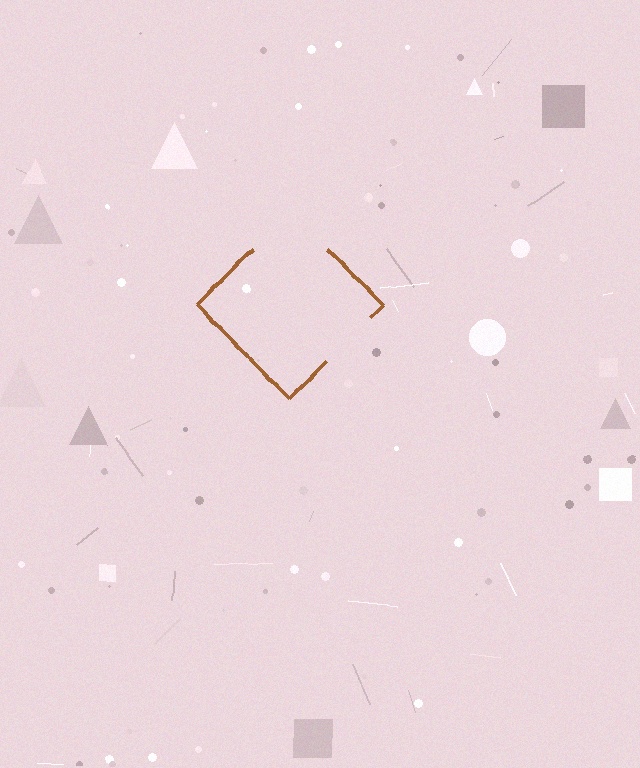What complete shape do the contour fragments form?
The contour fragments form a diamond.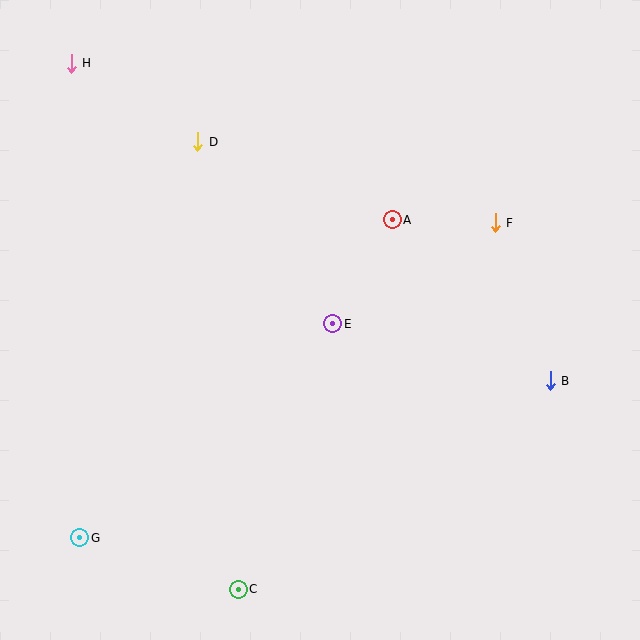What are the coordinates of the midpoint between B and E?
The midpoint between B and E is at (441, 352).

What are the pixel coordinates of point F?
Point F is at (495, 223).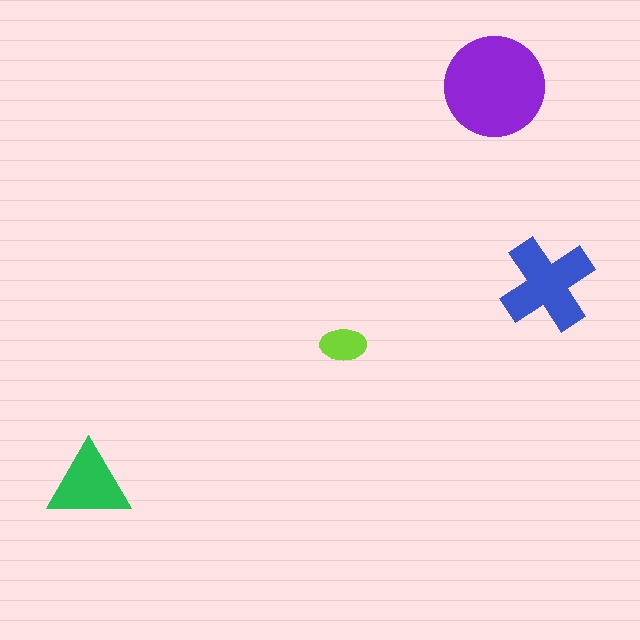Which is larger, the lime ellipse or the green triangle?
The green triangle.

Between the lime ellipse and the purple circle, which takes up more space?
The purple circle.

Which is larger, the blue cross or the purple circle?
The purple circle.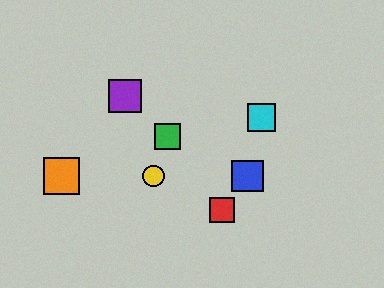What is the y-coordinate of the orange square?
The orange square is at y≈176.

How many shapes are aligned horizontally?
3 shapes (the blue square, the yellow circle, the orange square) are aligned horizontally.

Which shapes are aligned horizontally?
The blue square, the yellow circle, the orange square are aligned horizontally.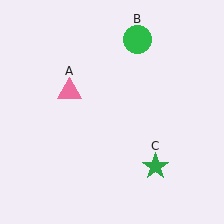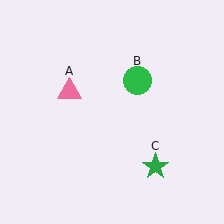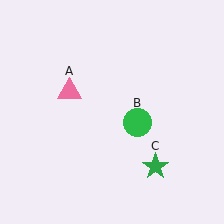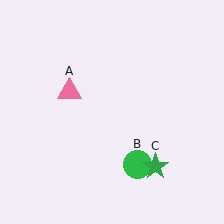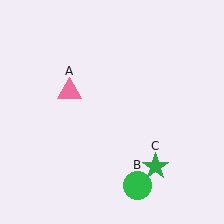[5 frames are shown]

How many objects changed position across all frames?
1 object changed position: green circle (object B).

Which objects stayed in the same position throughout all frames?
Pink triangle (object A) and green star (object C) remained stationary.